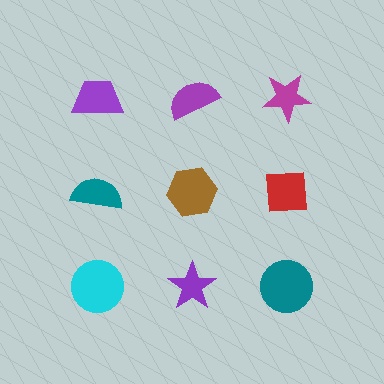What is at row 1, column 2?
A purple semicircle.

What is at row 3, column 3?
A teal circle.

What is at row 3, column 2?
A purple star.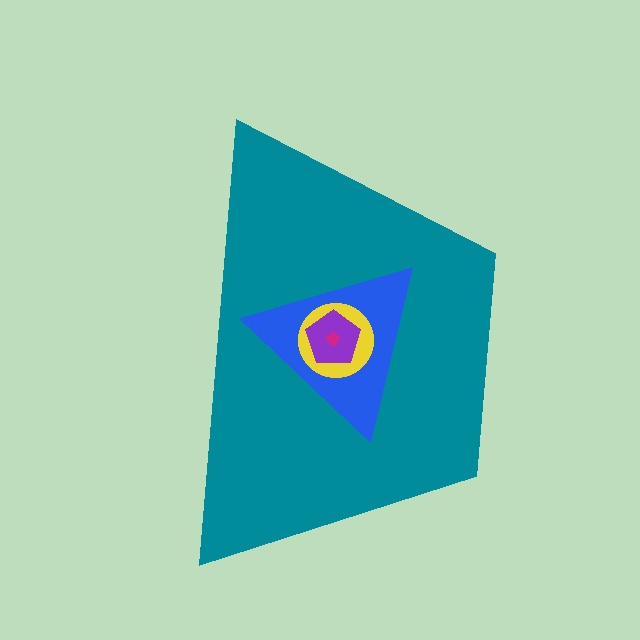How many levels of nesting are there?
5.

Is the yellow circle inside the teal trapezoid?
Yes.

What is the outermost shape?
The teal trapezoid.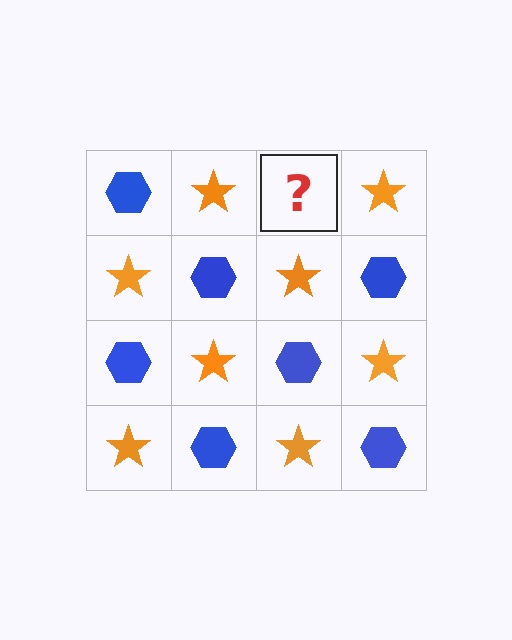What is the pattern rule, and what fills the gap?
The rule is that it alternates blue hexagon and orange star in a checkerboard pattern. The gap should be filled with a blue hexagon.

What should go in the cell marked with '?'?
The missing cell should contain a blue hexagon.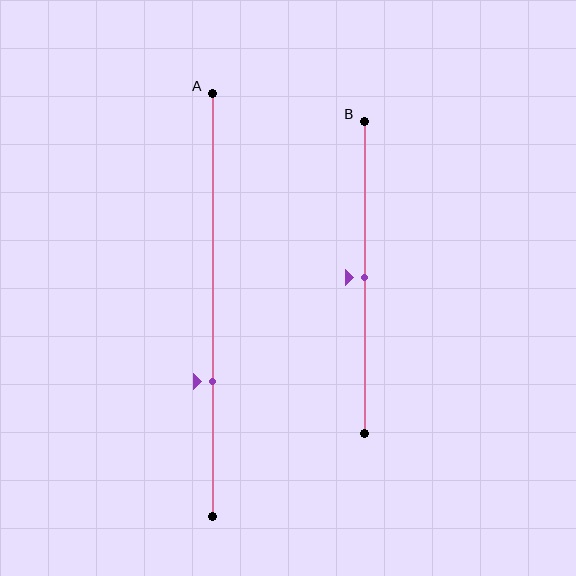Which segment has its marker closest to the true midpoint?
Segment B has its marker closest to the true midpoint.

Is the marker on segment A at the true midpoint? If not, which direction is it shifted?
No, the marker on segment A is shifted downward by about 18% of the segment length.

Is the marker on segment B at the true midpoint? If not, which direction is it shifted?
Yes, the marker on segment B is at the true midpoint.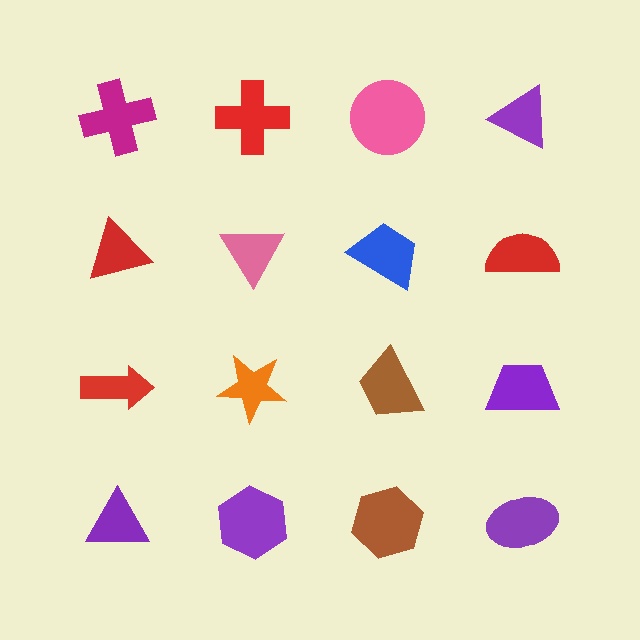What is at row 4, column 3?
A brown hexagon.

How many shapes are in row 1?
4 shapes.